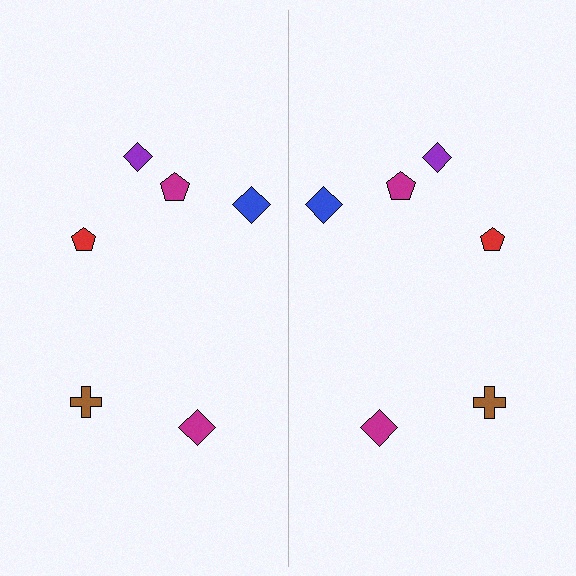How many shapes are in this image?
There are 12 shapes in this image.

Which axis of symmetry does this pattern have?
The pattern has a vertical axis of symmetry running through the center of the image.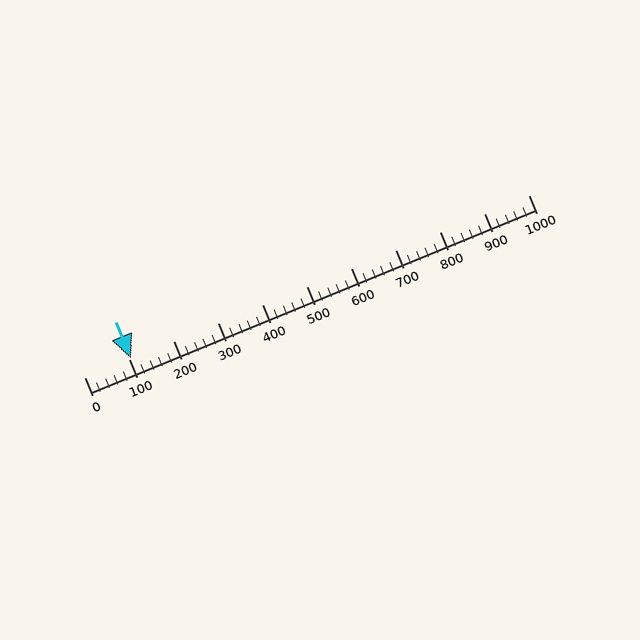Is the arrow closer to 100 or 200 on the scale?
The arrow is closer to 100.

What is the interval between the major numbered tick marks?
The major tick marks are spaced 100 units apart.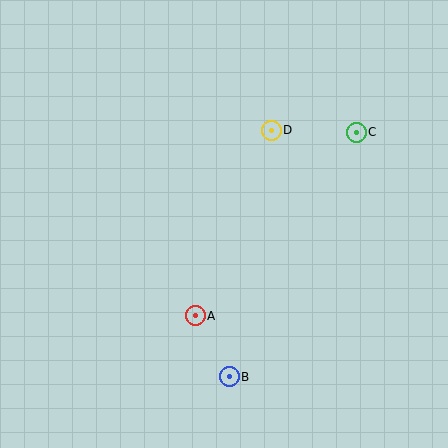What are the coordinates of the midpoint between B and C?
The midpoint between B and C is at (293, 255).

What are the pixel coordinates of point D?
Point D is at (271, 130).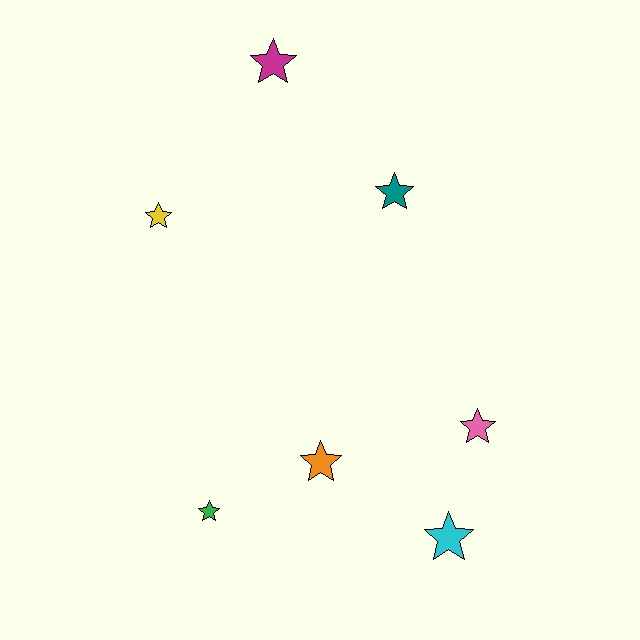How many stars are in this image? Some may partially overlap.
There are 7 stars.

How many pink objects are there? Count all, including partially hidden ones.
There is 1 pink object.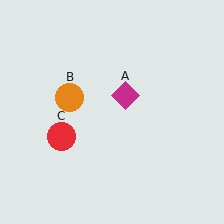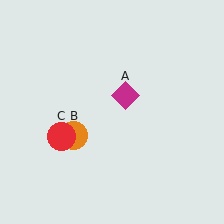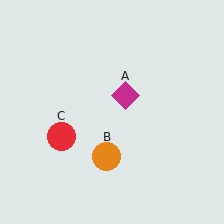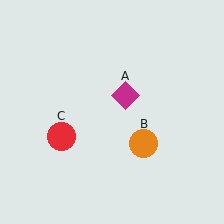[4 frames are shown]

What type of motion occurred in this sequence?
The orange circle (object B) rotated counterclockwise around the center of the scene.